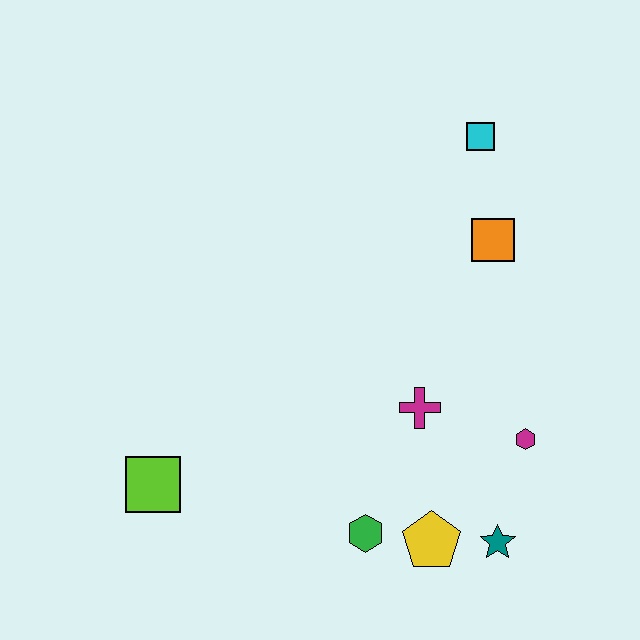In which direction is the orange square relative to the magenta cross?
The orange square is above the magenta cross.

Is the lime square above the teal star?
Yes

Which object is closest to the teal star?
The yellow pentagon is closest to the teal star.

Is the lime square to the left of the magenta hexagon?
Yes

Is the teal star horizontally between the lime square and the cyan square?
No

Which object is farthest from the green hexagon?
The cyan square is farthest from the green hexagon.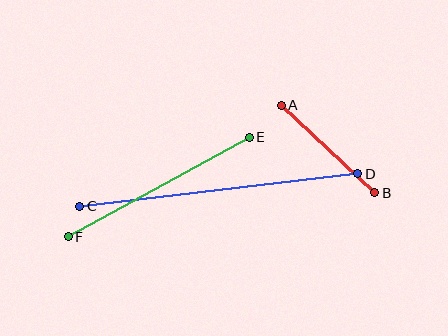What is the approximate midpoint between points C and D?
The midpoint is at approximately (219, 190) pixels.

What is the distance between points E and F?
The distance is approximately 206 pixels.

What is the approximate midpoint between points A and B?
The midpoint is at approximately (328, 149) pixels.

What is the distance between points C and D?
The distance is approximately 280 pixels.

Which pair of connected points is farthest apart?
Points C and D are farthest apart.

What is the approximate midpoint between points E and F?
The midpoint is at approximately (159, 187) pixels.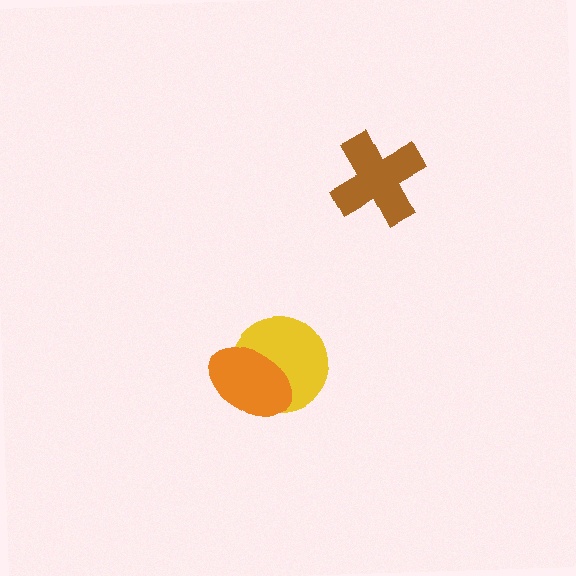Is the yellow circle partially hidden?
Yes, it is partially covered by another shape.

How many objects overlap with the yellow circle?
1 object overlaps with the yellow circle.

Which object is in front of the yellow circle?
The orange ellipse is in front of the yellow circle.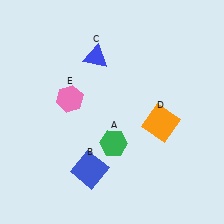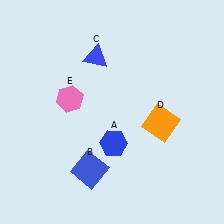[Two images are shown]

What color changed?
The hexagon (A) changed from green in Image 1 to blue in Image 2.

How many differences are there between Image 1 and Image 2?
There is 1 difference between the two images.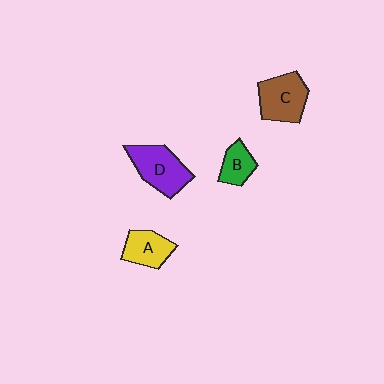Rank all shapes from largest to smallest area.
From largest to smallest: D (purple), C (brown), A (yellow), B (green).